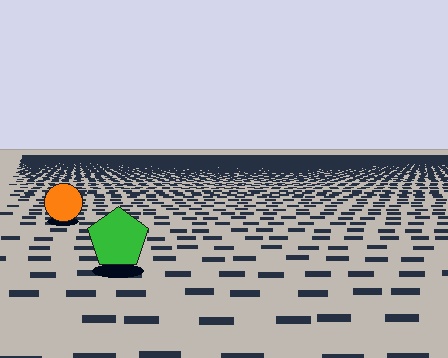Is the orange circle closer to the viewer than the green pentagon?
No. The green pentagon is closer — you can tell from the texture gradient: the ground texture is coarser near it.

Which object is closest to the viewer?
The green pentagon is closest. The texture marks near it are larger and more spread out.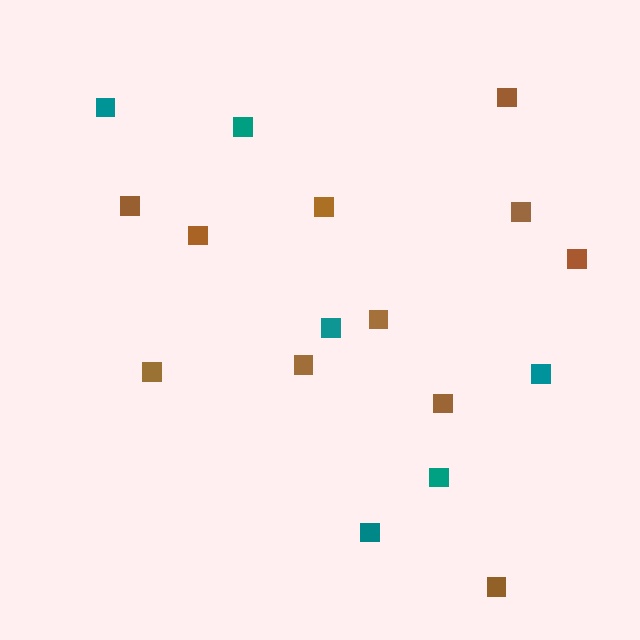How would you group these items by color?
There are 2 groups: one group of brown squares (11) and one group of teal squares (6).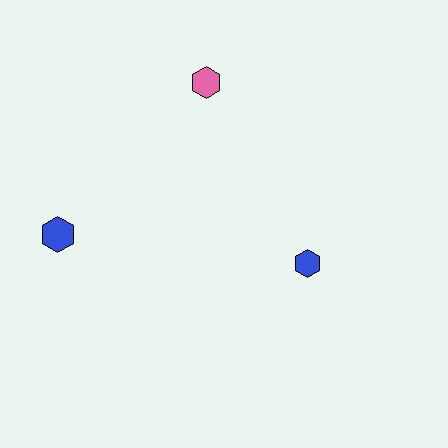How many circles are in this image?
There are no circles.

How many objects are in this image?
There are 3 objects.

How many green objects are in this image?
There are no green objects.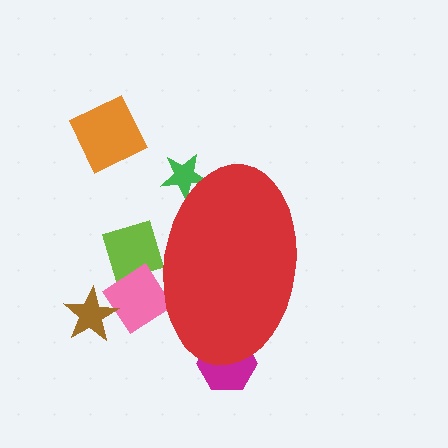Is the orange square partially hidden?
No, the orange square is fully visible.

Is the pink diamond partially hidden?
Yes, the pink diamond is partially hidden behind the red ellipse.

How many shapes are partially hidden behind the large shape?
4 shapes are partially hidden.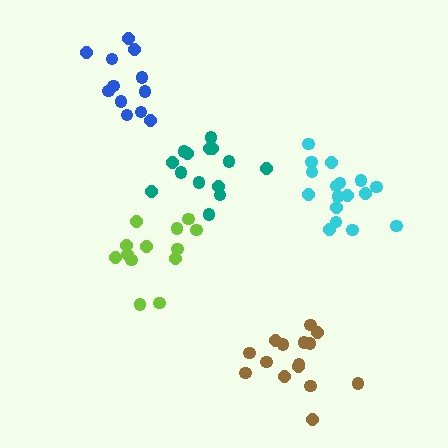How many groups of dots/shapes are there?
There are 5 groups.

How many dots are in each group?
Group 1: 15 dots, Group 2: 14 dots, Group 3: 12 dots, Group 4: 17 dots, Group 5: 13 dots (71 total).